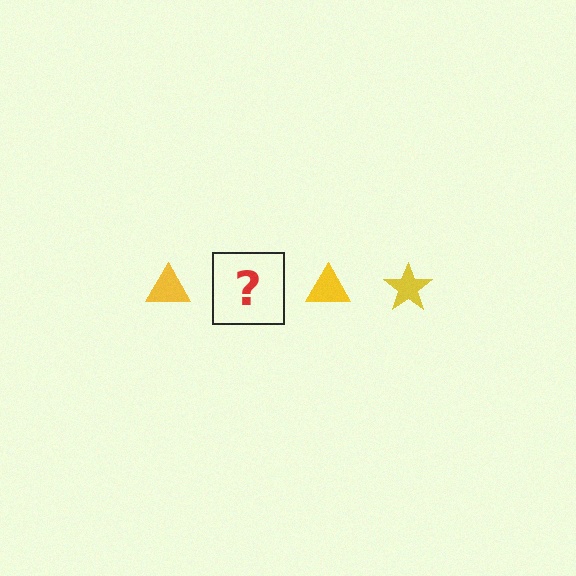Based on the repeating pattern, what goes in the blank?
The blank should be a yellow star.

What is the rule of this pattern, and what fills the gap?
The rule is that the pattern cycles through triangle, star shapes in yellow. The gap should be filled with a yellow star.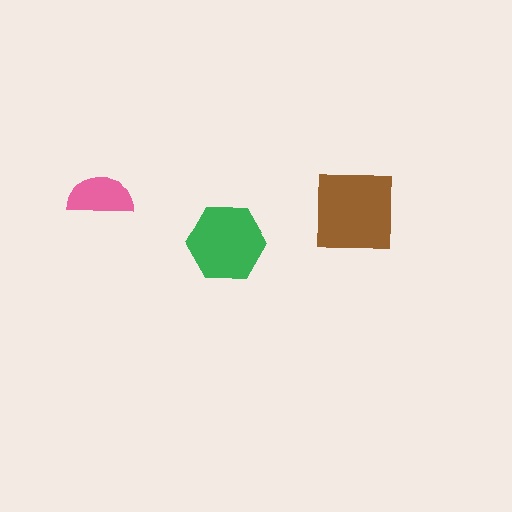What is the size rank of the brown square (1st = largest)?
1st.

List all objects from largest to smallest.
The brown square, the green hexagon, the pink semicircle.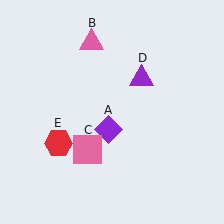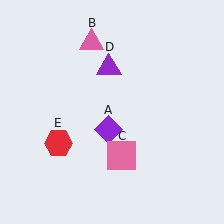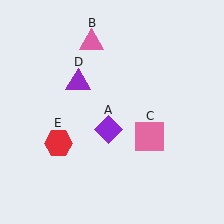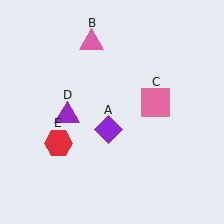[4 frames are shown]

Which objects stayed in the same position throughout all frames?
Purple diamond (object A) and pink triangle (object B) and red hexagon (object E) remained stationary.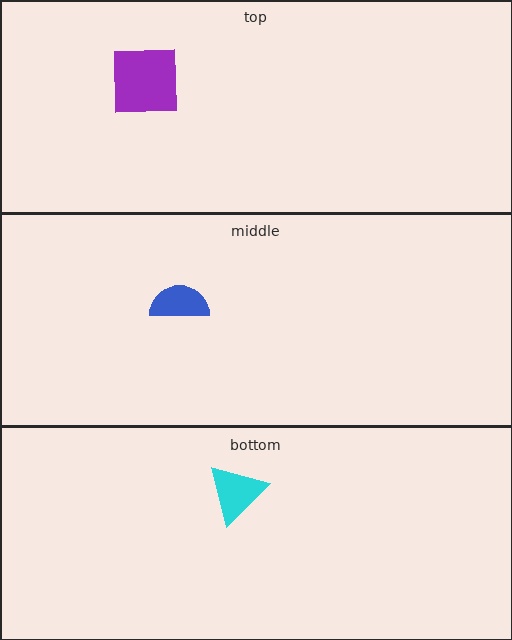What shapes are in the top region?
The purple square.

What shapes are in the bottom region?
The cyan triangle.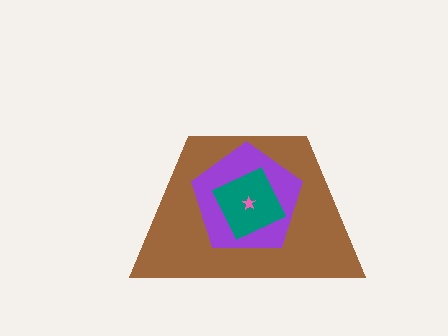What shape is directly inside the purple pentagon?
The teal square.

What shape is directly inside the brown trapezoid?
The purple pentagon.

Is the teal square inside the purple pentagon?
Yes.